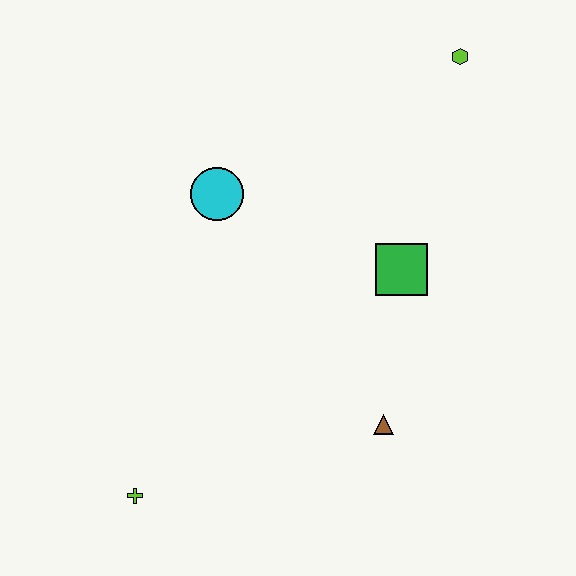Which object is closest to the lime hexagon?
The green square is closest to the lime hexagon.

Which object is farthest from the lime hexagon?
The lime cross is farthest from the lime hexagon.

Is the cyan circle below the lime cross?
No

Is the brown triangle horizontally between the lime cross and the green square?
Yes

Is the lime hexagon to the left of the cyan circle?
No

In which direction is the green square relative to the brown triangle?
The green square is above the brown triangle.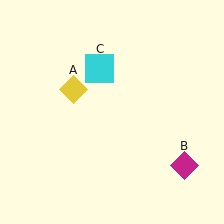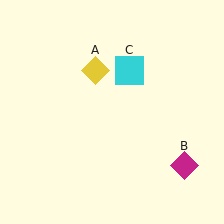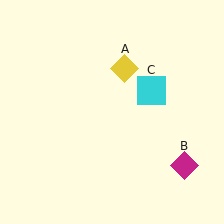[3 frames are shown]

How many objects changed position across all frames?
2 objects changed position: yellow diamond (object A), cyan square (object C).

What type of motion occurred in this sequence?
The yellow diamond (object A), cyan square (object C) rotated clockwise around the center of the scene.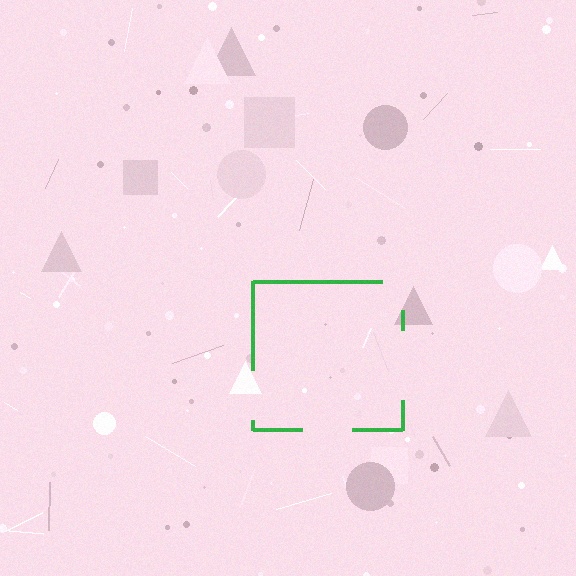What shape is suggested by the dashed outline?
The dashed outline suggests a square.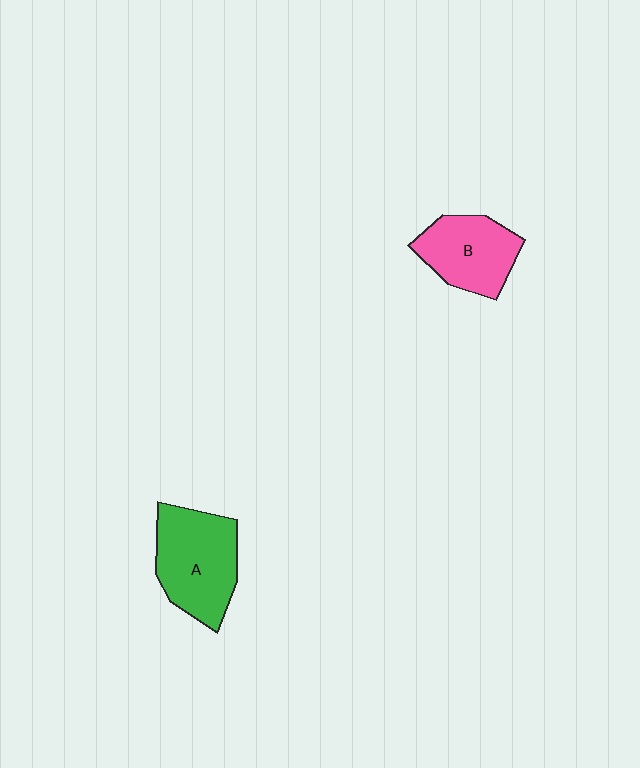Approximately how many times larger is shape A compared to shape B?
Approximately 1.3 times.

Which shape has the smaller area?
Shape B (pink).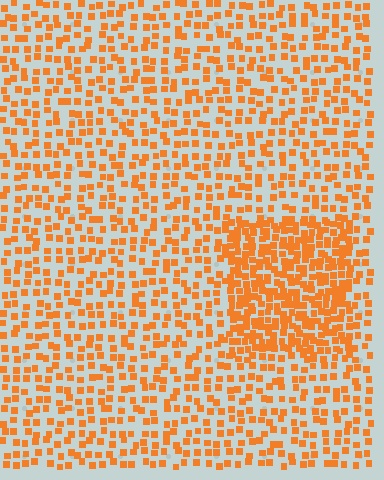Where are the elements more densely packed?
The elements are more densely packed inside the rectangle boundary.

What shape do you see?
I see a rectangle.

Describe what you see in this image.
The image contains small orange elements arranged at two different densities. A rectangle-shaped region is visible where the elements are more densely packed than the surrounding area.